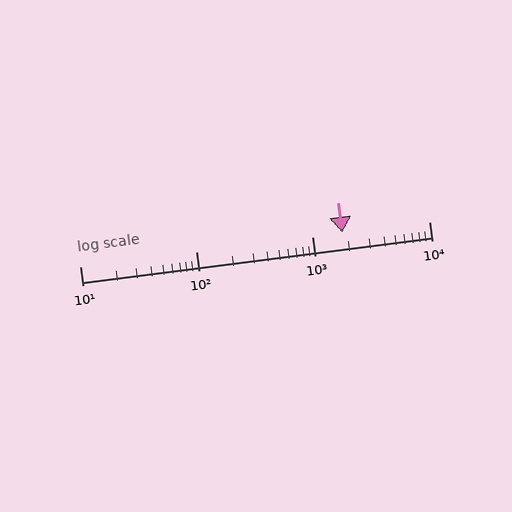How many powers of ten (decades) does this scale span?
The scale spans 3 decades, from 10 to 10000.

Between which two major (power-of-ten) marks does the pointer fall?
The pointer is between 1000 and 10000.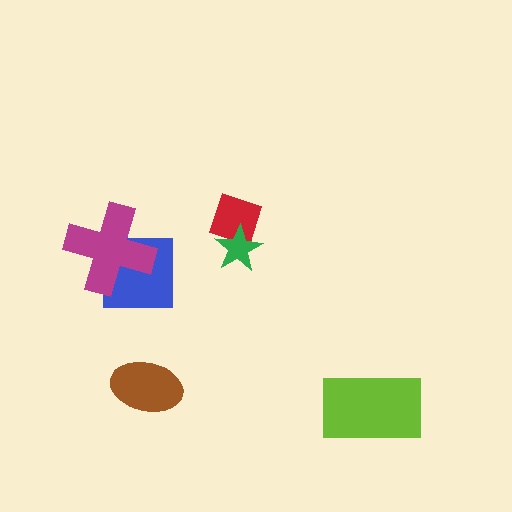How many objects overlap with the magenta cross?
1 object overlaps with the magenta cross.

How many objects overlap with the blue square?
1 object overlaps with the blue square.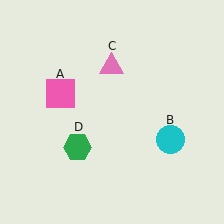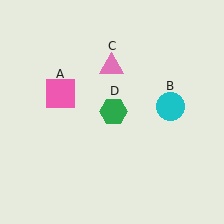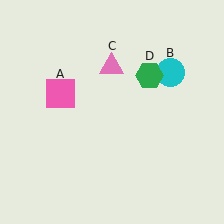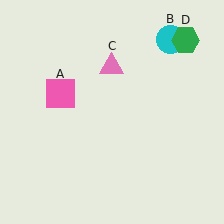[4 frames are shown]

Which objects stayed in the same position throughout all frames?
Pink square (object A) and pink triangle (object C) remained stationary.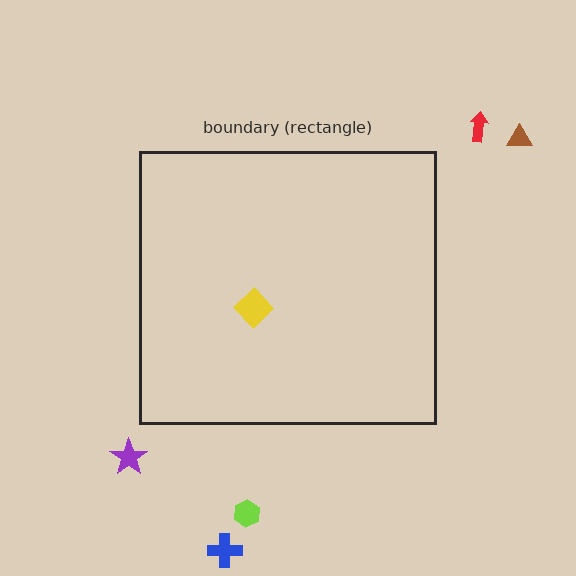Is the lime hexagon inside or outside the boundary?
Outside.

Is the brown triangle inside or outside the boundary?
Outside.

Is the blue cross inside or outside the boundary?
Outside.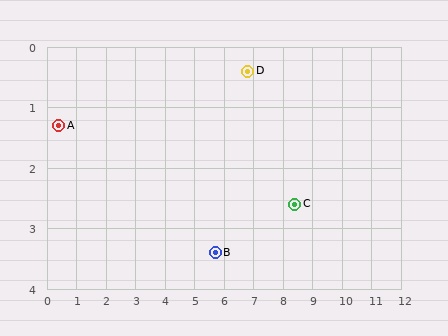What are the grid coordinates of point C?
Point C is at approximately (8.4, 2.6).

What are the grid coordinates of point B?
Point B is at approximately (5.7, 3.4).